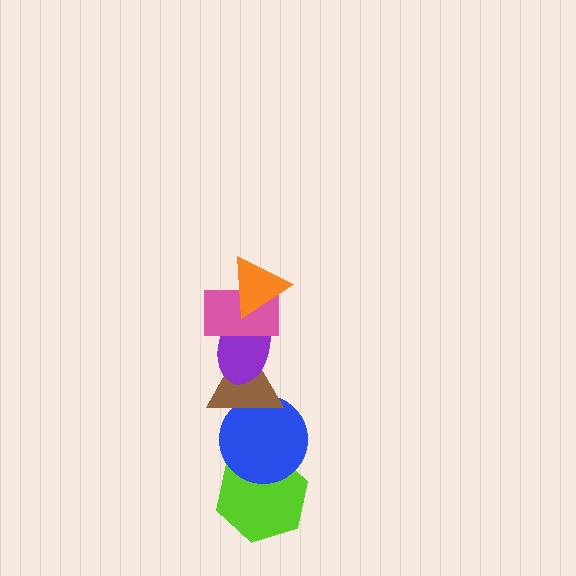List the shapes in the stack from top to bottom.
From top to bottom: the orange triangle, the pink rectangle, the purple ellipse, the brown triangle, the blue circle, the lime hexagon.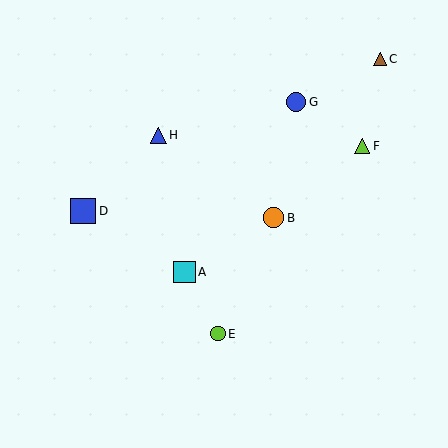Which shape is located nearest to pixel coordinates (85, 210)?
The blue square (labeled D) at (83, 211) is nearest to that location.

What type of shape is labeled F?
Shape F is a lime triangle.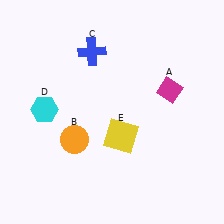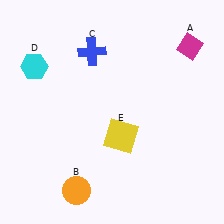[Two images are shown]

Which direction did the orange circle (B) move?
The orange circle (B) moved down.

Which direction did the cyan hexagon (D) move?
The cyan hexagon (D) moved up.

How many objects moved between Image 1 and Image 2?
3 objects moved between the two images.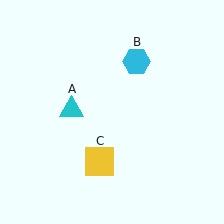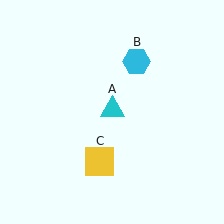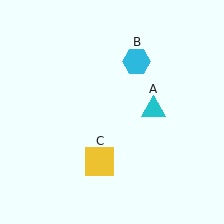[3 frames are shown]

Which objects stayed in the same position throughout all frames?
Cyan hexagon (object B) and yellow square (object C) remained stationary.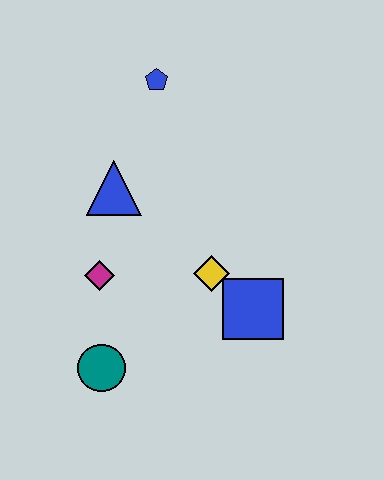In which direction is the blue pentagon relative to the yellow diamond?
The blue pentagon is above the yellow diamond.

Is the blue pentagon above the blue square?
Yes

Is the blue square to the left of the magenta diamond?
No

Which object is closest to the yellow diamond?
The blue square is closest to the yellow diamond.